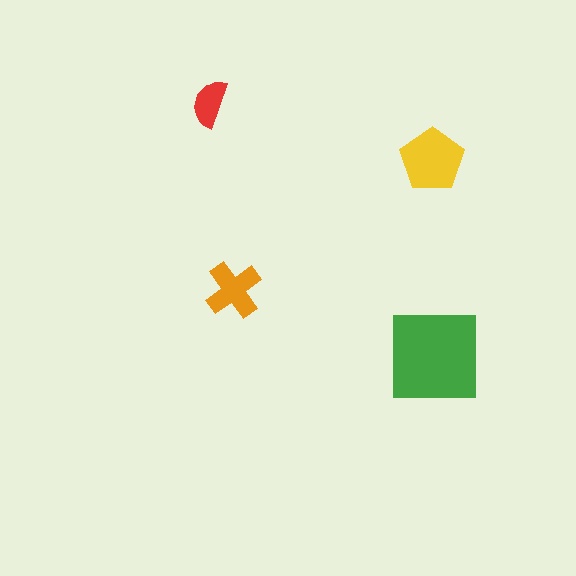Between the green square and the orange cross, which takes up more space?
The green square.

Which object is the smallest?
The red semicircle.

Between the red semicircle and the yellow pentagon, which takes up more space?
The yellow pentagon.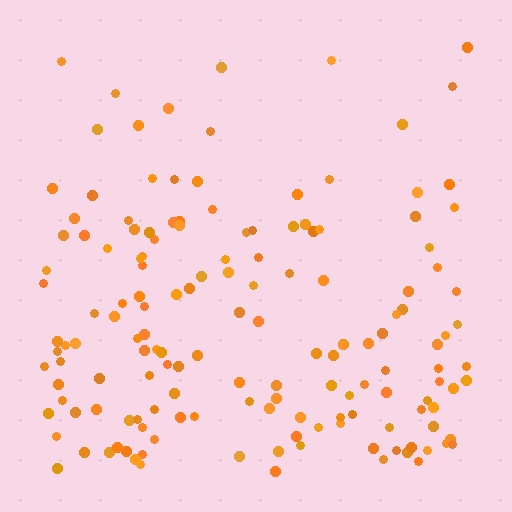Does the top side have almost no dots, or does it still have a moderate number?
Still a moderate number, just noticeably fewer than the bottom.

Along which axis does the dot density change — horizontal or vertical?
Vertical.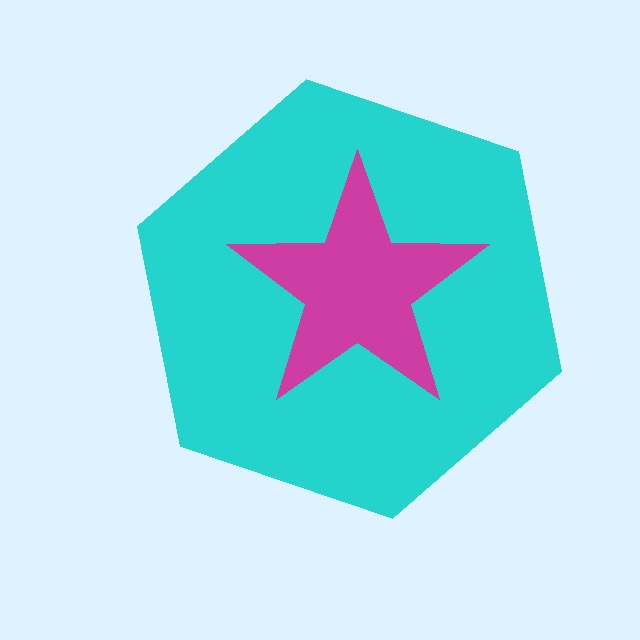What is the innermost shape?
The magenta star.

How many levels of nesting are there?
2.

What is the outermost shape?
The cyan hexagon.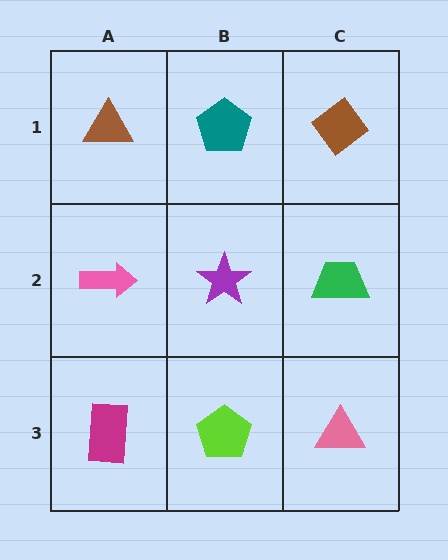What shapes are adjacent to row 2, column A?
A brown triangle (row 1, column A), a magenta rectangle (row 3, column A), a purple star (row 2, column B).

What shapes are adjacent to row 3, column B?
A purple star (row 2, column B), a magenta rectangle (row 3, column A), a pink triangle (row 3, column C).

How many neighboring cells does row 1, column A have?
2.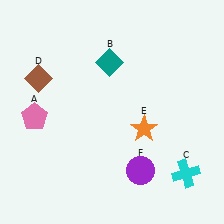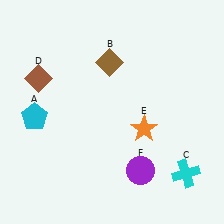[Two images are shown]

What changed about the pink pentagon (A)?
In Image 1, A is pink. In Image 2, it changed to cyan.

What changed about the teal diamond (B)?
In Image 1, B is teal. In Image 2, it changed to brown.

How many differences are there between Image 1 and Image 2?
There are 2 differences between the two images.